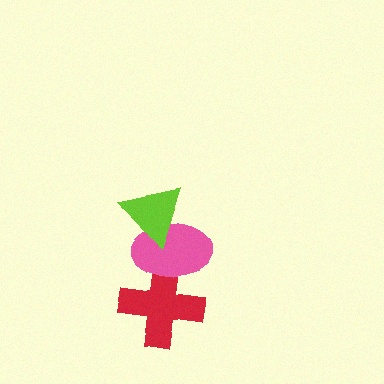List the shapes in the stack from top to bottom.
From top to bottom: the lime triangle, the pink ellipse, the red cross.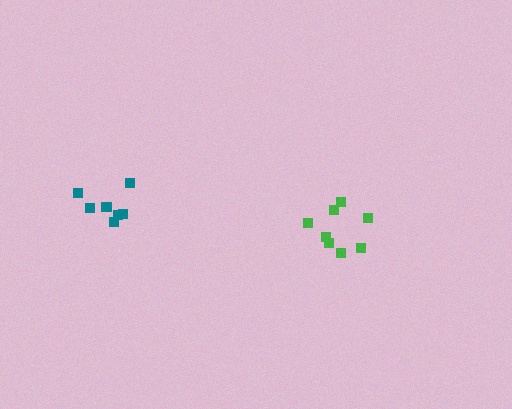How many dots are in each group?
Group 1: 7 dots, Group 2: 8 dots (15 total).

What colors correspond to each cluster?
The clusters are colored: teal, green.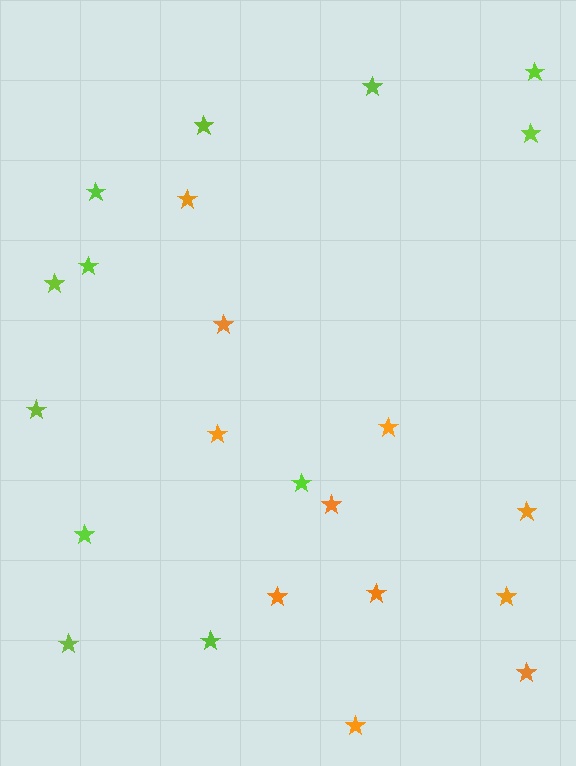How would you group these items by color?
There are 2 groups: one group of orange stars (11) and one group of lime stars (12).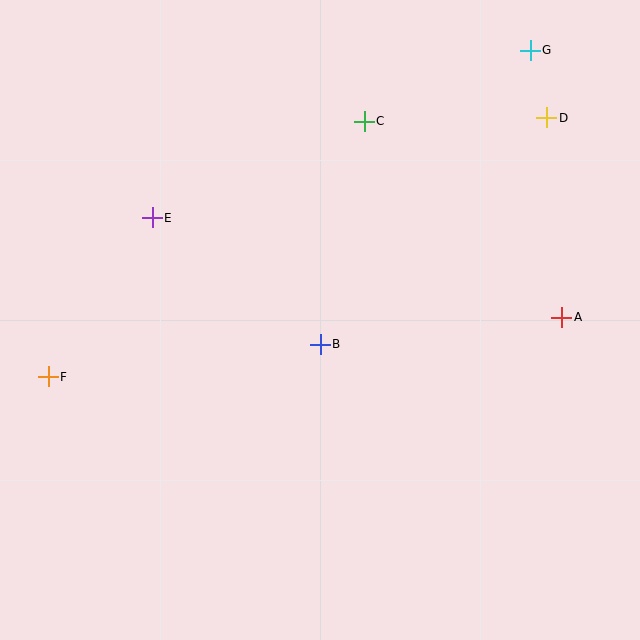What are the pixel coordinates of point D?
Point D is at (547, 118).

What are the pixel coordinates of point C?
Point C is at (364, 121).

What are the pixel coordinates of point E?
Point E is at (152, 218).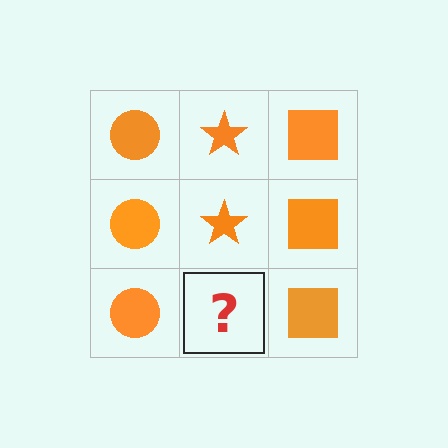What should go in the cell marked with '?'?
The missing cell should contain an orange star.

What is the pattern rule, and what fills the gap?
The rule is that each column has a consistent shape. The gap should be filled with an orange star.